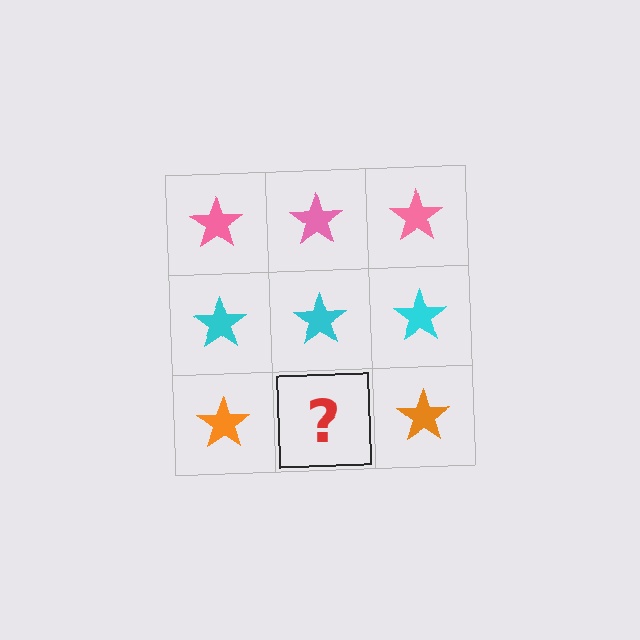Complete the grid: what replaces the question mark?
The question mark should be replaced with an orange star.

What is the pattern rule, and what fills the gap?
The rule is that each row has a consistent color. The gap should be filled with an orange star.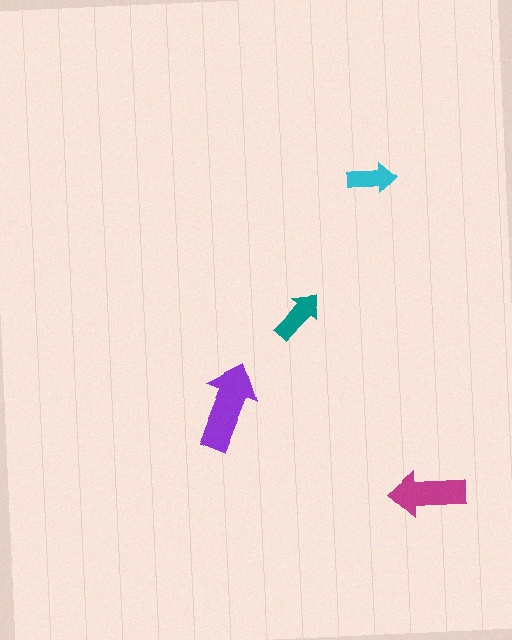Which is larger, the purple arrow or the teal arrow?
The purple one.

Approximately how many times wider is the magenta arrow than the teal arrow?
About 1.5 times wider.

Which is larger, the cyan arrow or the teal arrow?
The teal one.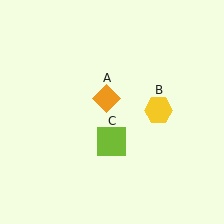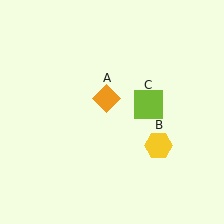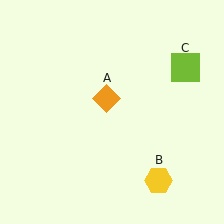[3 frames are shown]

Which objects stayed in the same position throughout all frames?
Orange diamond (object A) remained stationary.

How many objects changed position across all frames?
2 objects changed position: yellow hexagon (object B), lime square (object C).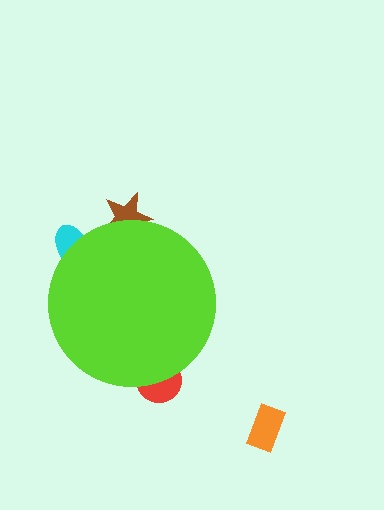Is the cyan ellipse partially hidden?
Yes, the cyan ellipse is partially hidden behind the lime circle.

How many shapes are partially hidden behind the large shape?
3 shapes are partially hidden.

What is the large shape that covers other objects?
A lime circle.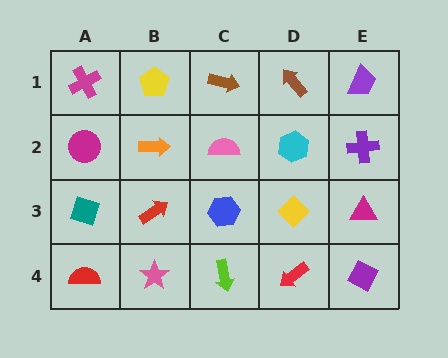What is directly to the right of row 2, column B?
A pink semicircle.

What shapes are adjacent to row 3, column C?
A pink semicircle (row 2, column C), a lime arrow (row 4, column C), a red arrow (row 3, column B), a yellow diamond (row 3, column D).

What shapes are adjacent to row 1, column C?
A pink semicircle (row 2, column C), a yellow pentagon (row 1, column B), a brown arrow (row 1, column D).